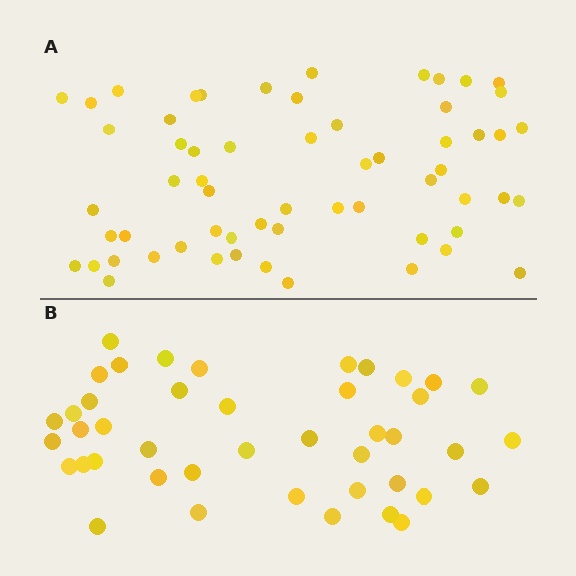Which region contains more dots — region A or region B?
Region A (the top region) has more dots.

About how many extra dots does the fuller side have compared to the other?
Region A has approximately 15 more dots than region B.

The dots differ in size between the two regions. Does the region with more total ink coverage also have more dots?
No. Region B has more total ink coverage because its dots are larger, but region A actually contains more individual dots. Total area can be misleading — the number of items is what matters here.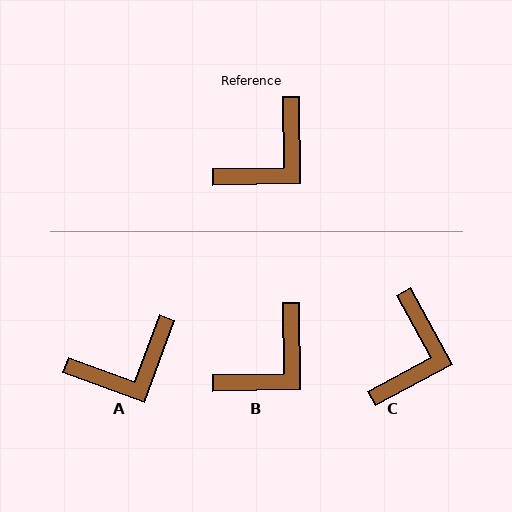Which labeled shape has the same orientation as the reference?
B.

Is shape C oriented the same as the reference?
No, it is off by about 28 degrees.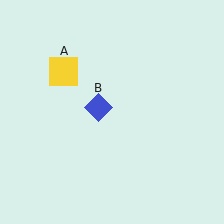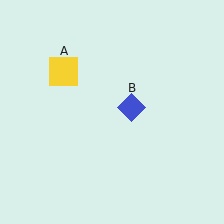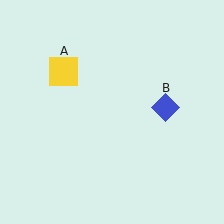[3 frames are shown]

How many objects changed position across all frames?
1 object changed position: blue diamond (object B).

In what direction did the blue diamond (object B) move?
The blue diamond (object B) moved right.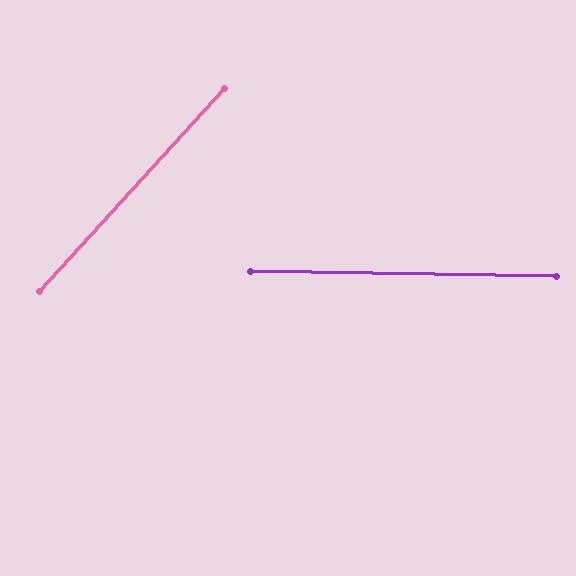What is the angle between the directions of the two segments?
Approximately 48 degrees.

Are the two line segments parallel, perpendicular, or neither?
Neither parallel nor perpendicular — they differ by about 48°.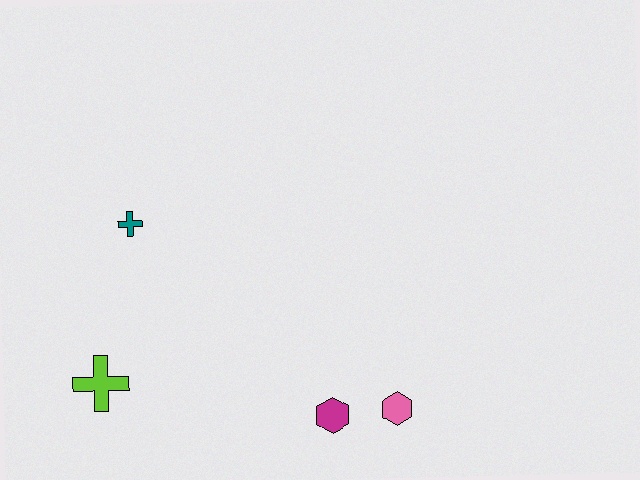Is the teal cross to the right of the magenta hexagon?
No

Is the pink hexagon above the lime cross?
No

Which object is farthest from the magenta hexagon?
The teal cross is farthest from the magenta hexagon.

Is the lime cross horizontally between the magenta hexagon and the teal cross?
No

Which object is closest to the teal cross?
The lime cross is closest to the teal cross.